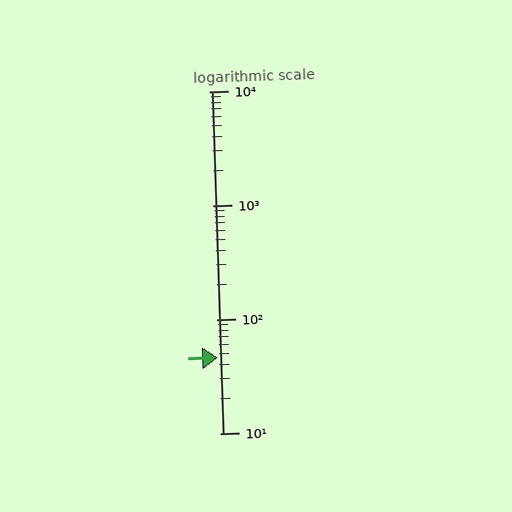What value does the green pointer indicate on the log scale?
The pointer indicates approximately 46.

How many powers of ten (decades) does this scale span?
The scale spans 3 decades, from 10 to 10000.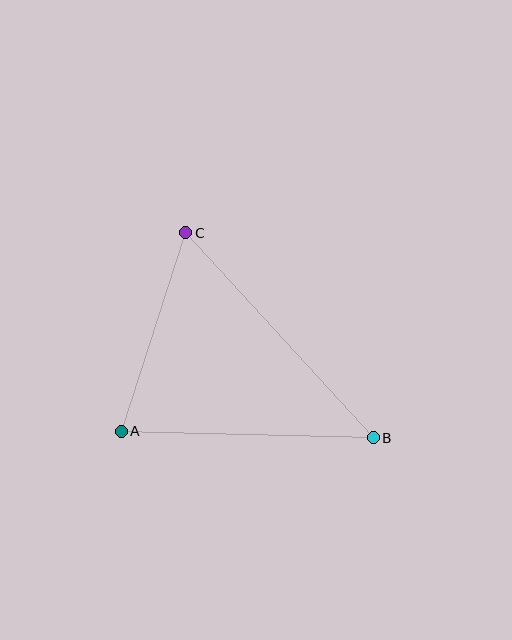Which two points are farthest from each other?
Points B and C are farthest from each other.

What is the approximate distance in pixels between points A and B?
The distance between A and B is approximately 252 pixels.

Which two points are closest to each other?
Points A and C are closest to each other.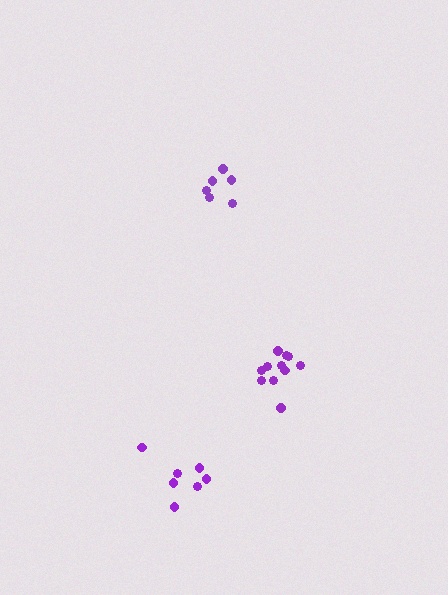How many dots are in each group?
Group 1: 11 dots, Group 2: 6 dots, Group 3: 7 dots (24 total).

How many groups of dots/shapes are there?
There are 3 groups.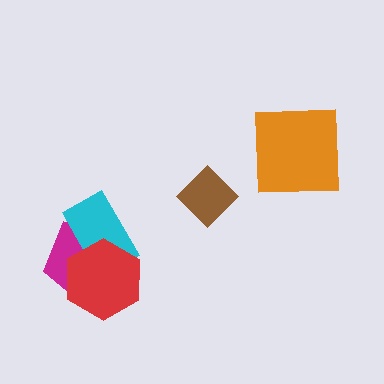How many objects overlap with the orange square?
0 objects overlap with the orange square.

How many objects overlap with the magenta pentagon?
2 objects overlap with the magenta pentagon.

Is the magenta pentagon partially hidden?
Yes, it is partially covered by another shape.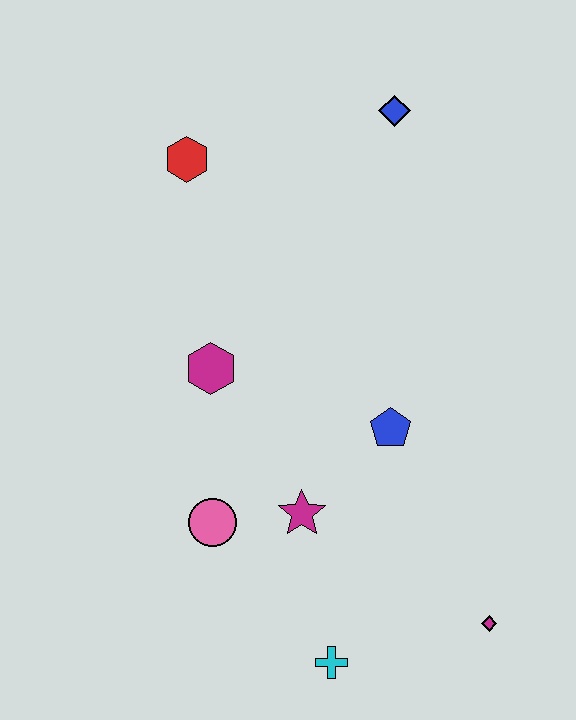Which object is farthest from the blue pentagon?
The red hexagon is farthest from the blue pentagon.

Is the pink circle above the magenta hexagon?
No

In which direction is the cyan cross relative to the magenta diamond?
The cyan cross is to the left of the magenta diamond.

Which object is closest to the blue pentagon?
The magenta star is closest to the blue pentagon.